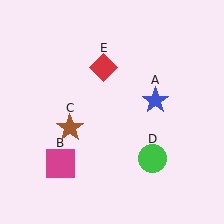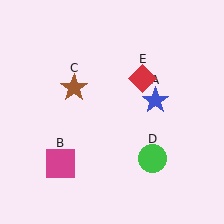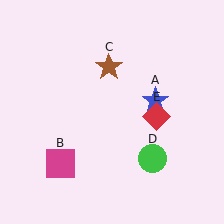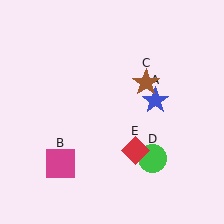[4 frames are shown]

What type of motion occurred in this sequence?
The brown star (object C), red diamond (object E) rotated clockwise around the center of the scene.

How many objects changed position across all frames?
2 objects changed position: brown star (object C), red diamond (object E).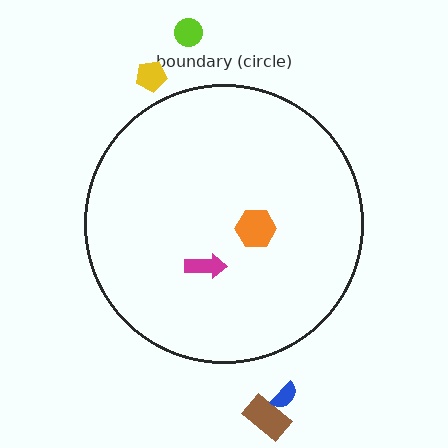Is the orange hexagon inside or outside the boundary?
Inside.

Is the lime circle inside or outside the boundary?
Outside.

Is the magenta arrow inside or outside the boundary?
Inside.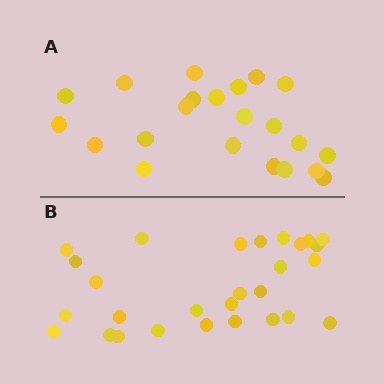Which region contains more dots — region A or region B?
Region B (the bottom region) has more dots.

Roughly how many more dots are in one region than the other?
Region B has about 6 more dots than region A.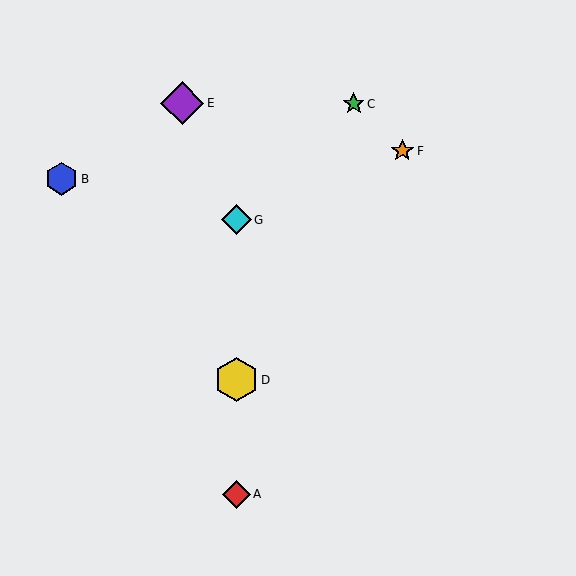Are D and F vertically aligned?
No, D is at x≈237 and F is at x≈402.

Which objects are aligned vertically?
Objects A, D, G are aligned vertically.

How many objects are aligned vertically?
3 objects (A, D, G) are aligned vertically.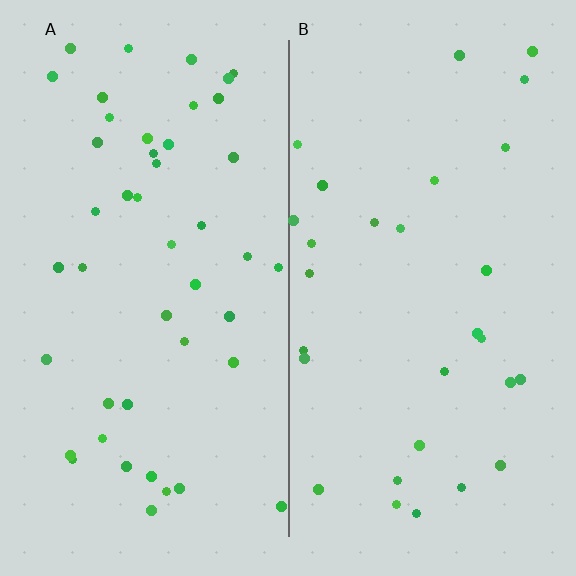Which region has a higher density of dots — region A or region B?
A (the left).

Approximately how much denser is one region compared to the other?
Approximately 1.6× — region A over region B.